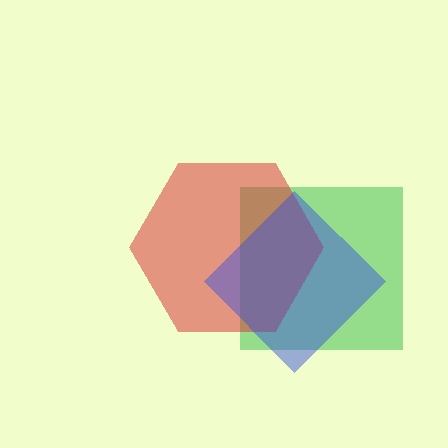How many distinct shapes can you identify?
There are 3 distinct shapes: a green square, a red hexagon, a blue diamond.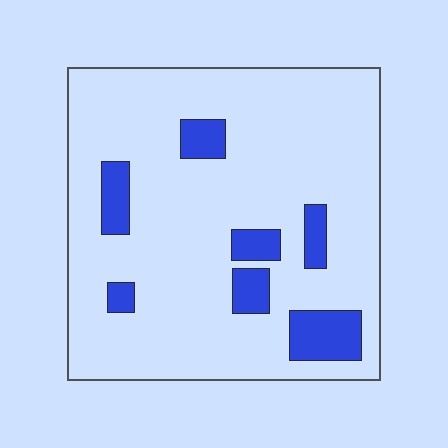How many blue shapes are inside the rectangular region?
7.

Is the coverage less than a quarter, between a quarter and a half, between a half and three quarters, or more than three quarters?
Less than a quarter.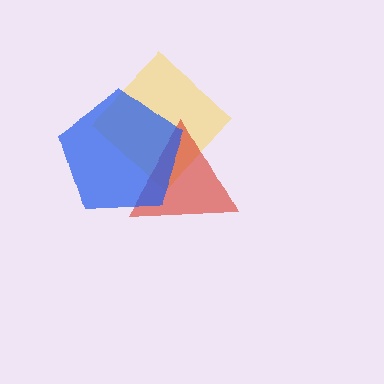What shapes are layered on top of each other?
The layered shapes are: a yellow diamond, a red triangle, a blue pentagon.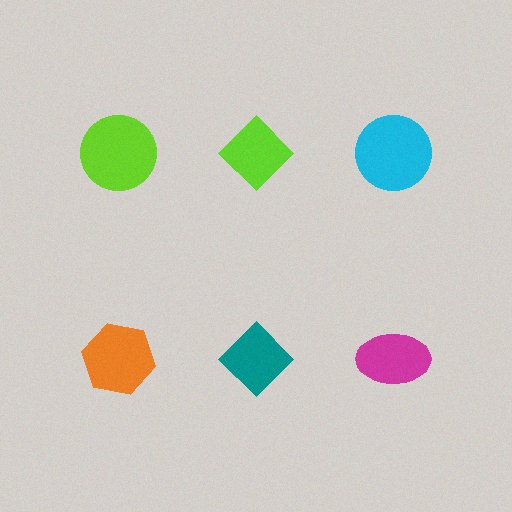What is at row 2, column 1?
An orange hexagon.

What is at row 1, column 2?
A lime diamond.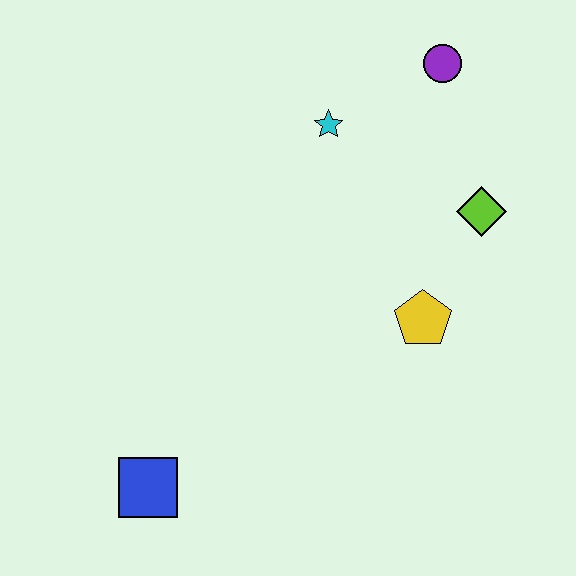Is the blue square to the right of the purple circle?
No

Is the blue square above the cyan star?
No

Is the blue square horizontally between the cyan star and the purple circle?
No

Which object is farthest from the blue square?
The purple circle is farthest from the blue square.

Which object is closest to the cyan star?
The purple circle is closest to the cyan star.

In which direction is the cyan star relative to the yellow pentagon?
The cyan star is above the yellow pentagon.